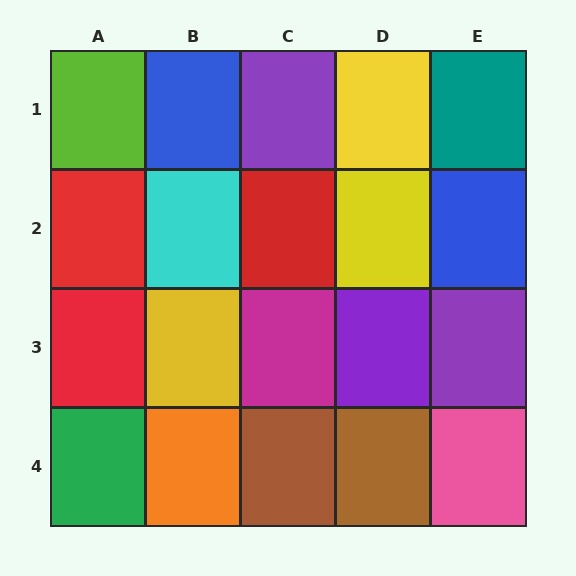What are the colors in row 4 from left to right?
Green, orange, brown, brown, pink.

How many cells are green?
1 cell is green.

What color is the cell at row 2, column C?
Red.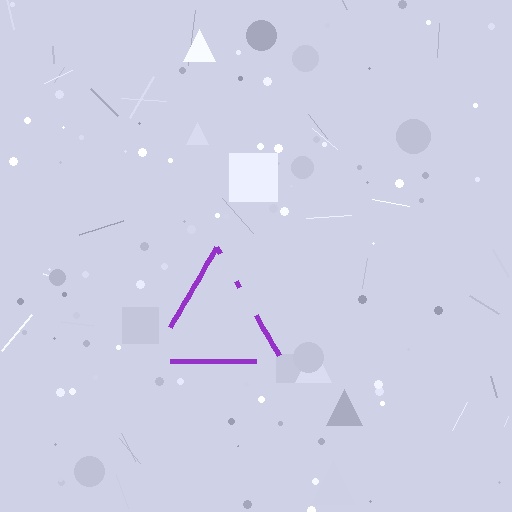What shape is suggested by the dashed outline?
The dashed outline suggests a triangle.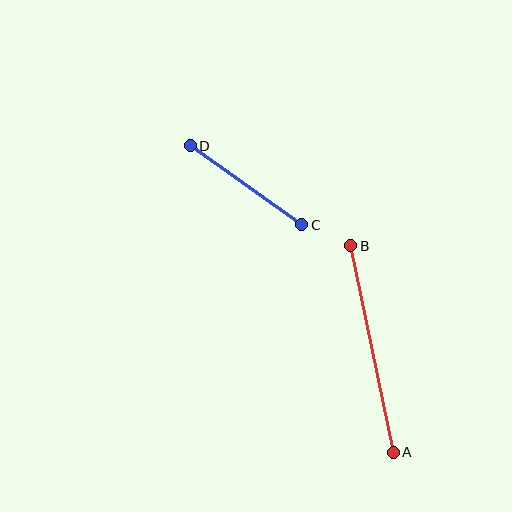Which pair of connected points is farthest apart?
Points A and B are farthest apart.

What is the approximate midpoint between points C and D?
The midpoint is at approximately (246, 185) pixels.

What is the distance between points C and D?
The distance is approximately 137 pixels.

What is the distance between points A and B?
The distance is approximately 211 pixels.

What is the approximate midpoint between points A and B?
The midpoint is at approximately (372, 349) pixels.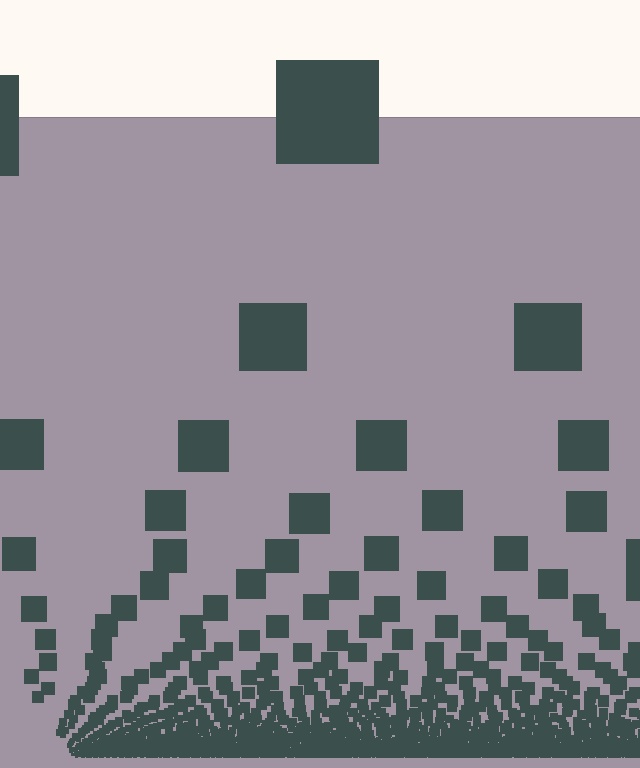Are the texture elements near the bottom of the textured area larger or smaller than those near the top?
Smaller. The gradient is inverted — elements near the bottom are smaller and denser.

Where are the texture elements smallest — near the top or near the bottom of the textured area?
Near the bottom.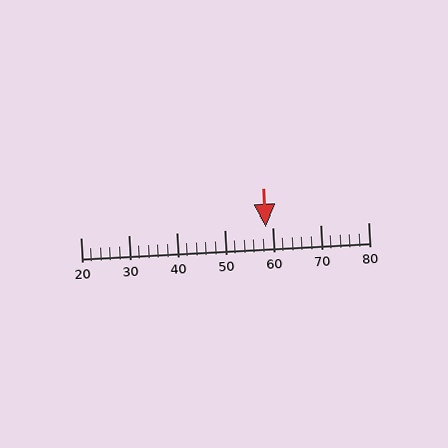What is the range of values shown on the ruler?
The ruler shows values from 20 to 80.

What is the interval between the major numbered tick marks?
The major tick marks are spaced 10 units apart.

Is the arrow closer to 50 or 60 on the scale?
The arrow is closer to 60.